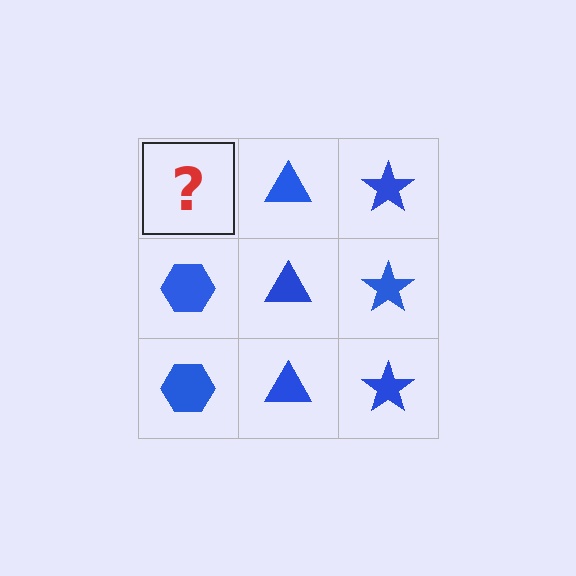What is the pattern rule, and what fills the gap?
The rule is that each column has a consistent shape. The gap should be filled with a blue hexagon.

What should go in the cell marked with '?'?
The missing cell should contain a blue hexagon.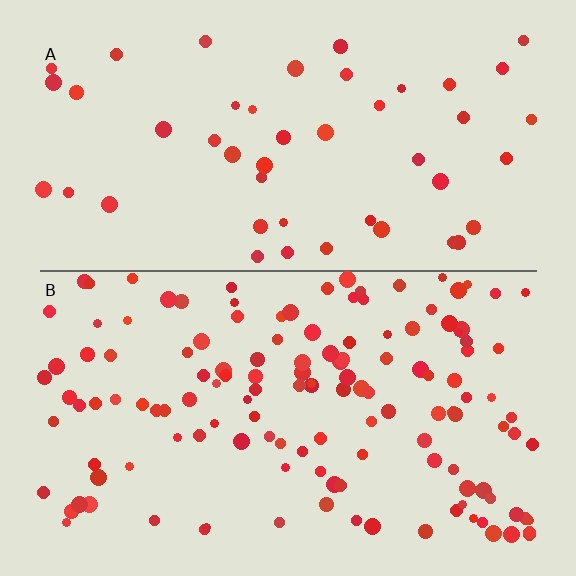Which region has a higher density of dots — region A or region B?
B (the bottom).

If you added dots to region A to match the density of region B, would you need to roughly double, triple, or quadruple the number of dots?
Approximately triple.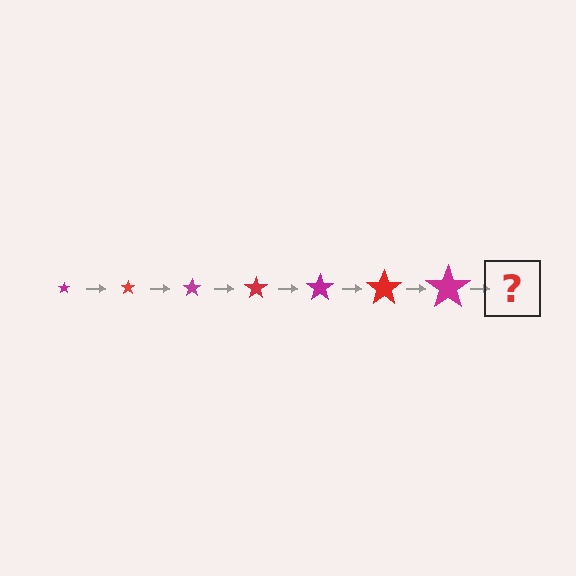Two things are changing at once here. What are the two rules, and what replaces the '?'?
The two rules are that the star grows larger each step and the color cycles through magenta and red. The '?' should be a red star, larger than the previous one.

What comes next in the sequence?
The next element should be a red star, larger than the previous one.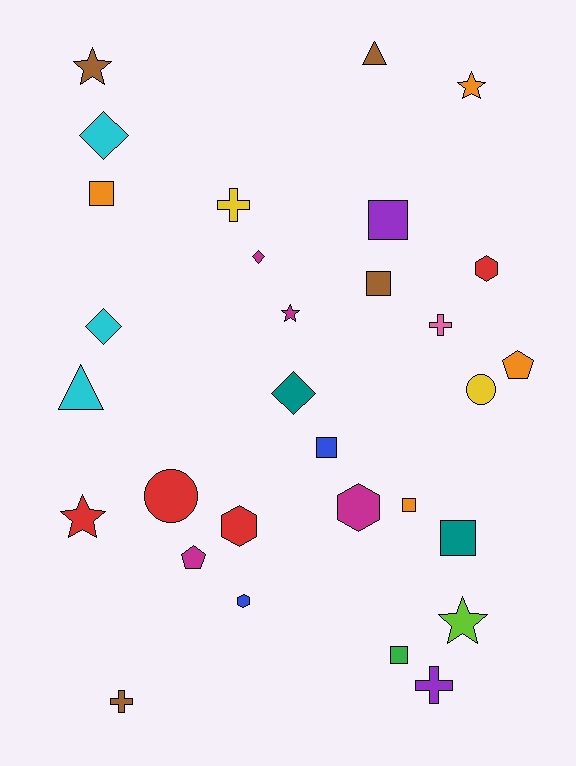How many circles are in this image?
There are 2 circles.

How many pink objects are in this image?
There is 1 pink object.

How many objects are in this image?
There are 30 objects.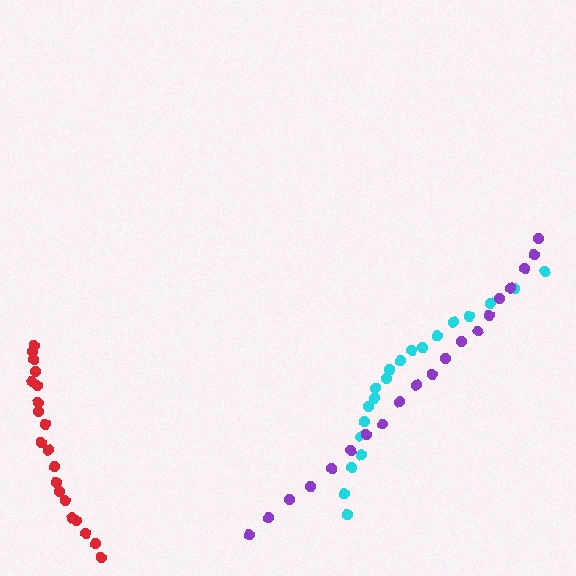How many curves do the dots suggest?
There are 3 distinct paths.